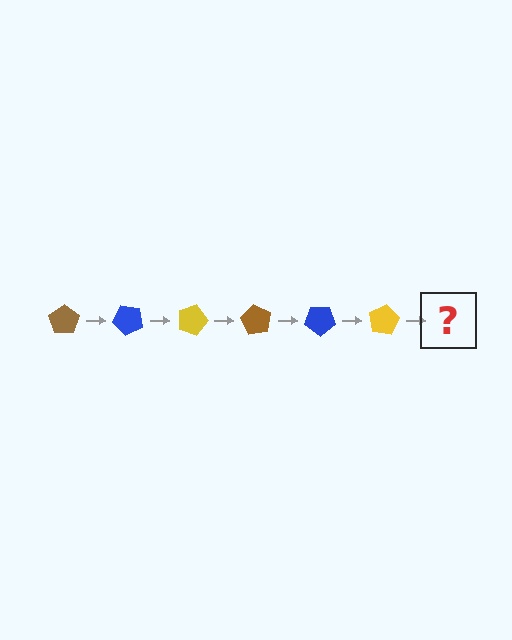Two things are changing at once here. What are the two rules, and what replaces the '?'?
The two rules are that it rotates 45 degrees each step and the color cycles through brown, blue, and yellow. The '?' should be a brown pentagon, rotated 270 degrees from the start.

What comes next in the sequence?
The next element should be a brown pentagon, rotated 270 degrees from the start.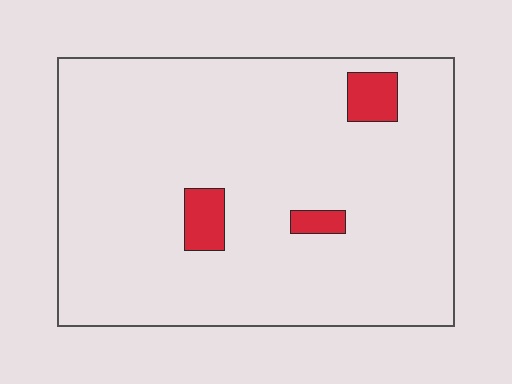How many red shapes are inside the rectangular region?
3.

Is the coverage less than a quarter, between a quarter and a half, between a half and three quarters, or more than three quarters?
Less than a quarter.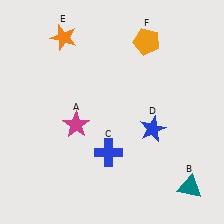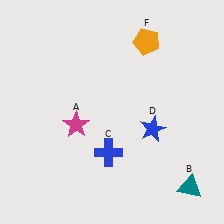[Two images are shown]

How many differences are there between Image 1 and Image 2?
There is 1 difference between the two images.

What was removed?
The orange star (E) was removed in Image 2.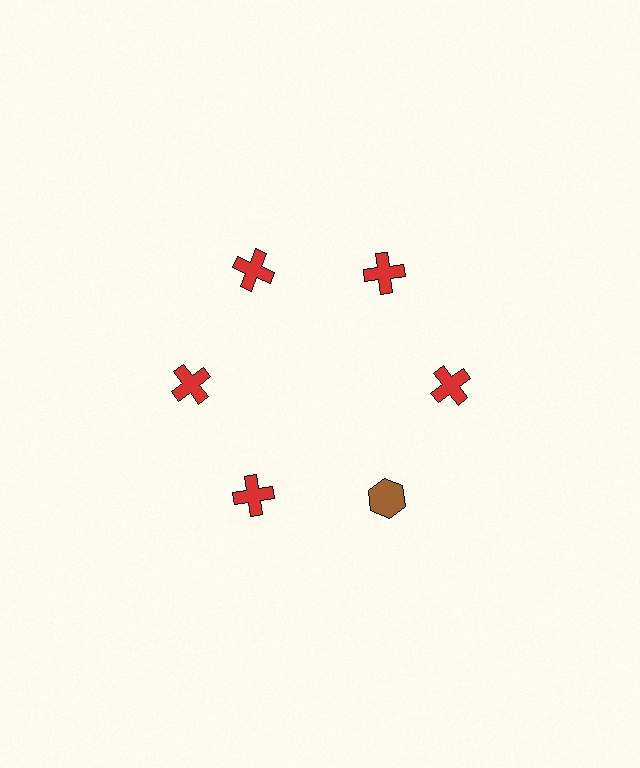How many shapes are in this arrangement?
There are 6 shapes arranged in a ring pattern.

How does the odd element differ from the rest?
It differs in both color (brown instead of red) and shape (hexagon instead of cross).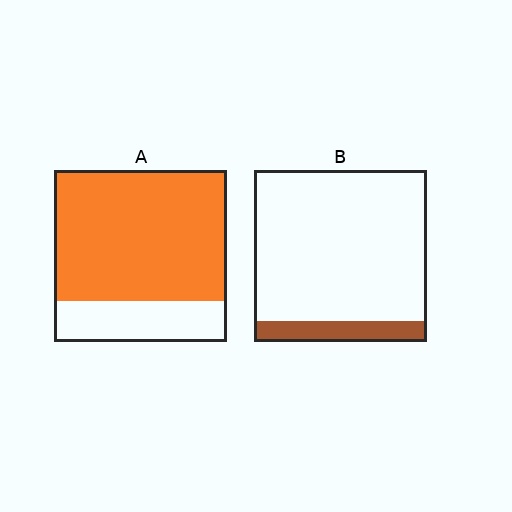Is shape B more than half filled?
No.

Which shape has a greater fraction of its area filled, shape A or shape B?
Shape A.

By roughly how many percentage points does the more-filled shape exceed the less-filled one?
By roughly 65 percentage points (A over B).